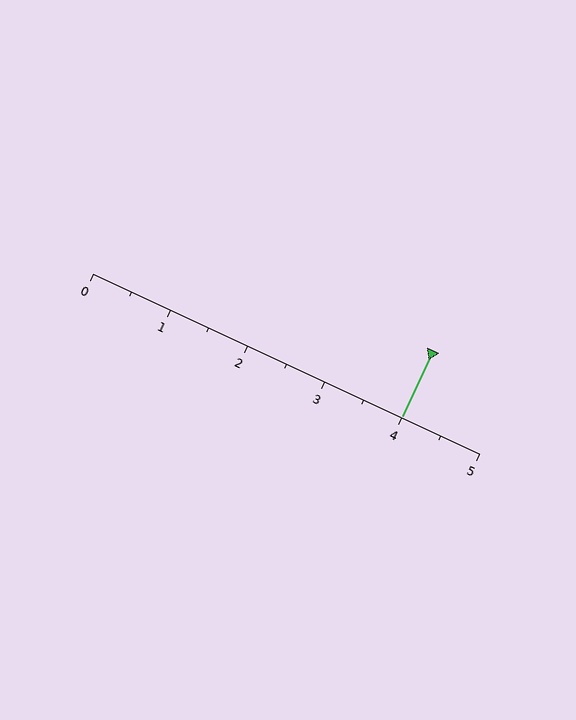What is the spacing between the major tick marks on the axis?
The major ticks are spaced 1 apart.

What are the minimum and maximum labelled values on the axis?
The axis runs from 0 to 5.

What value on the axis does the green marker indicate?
The marker indicates approximately 4.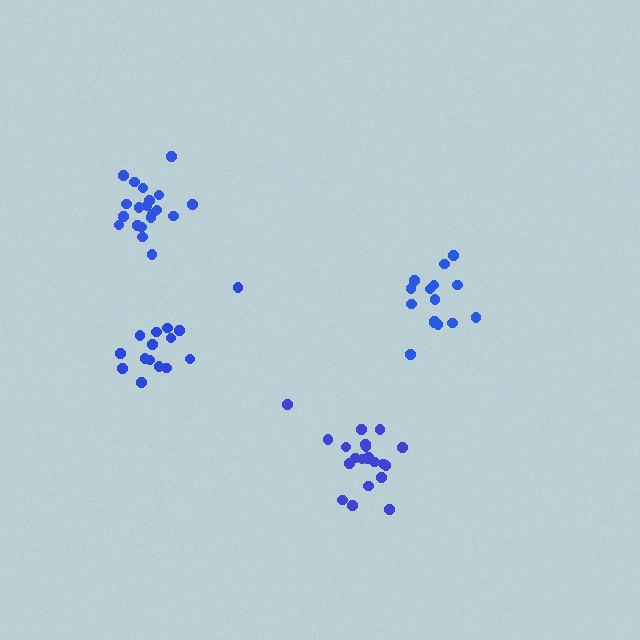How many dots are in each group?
Group 1: 21 dots, Group 2: 20 dots, Group 3: 15 dots, Group 4: 16 dots (72 total).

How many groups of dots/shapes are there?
There are 4 groups.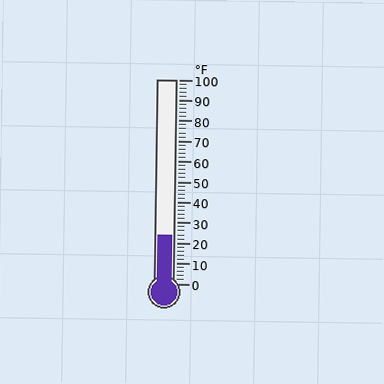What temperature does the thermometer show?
The thermometer shows approximately 24°F.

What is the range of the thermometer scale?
The thermometer scale ranges from 0°F to 100°F.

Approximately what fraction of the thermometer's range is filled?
The thermometer is filled to approximately 25% of its range.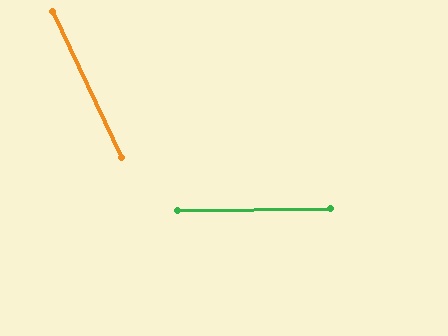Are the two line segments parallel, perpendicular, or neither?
Neither parallel nor perpendicular — they differ by about 66°.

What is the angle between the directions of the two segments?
Approximately 66 degrees.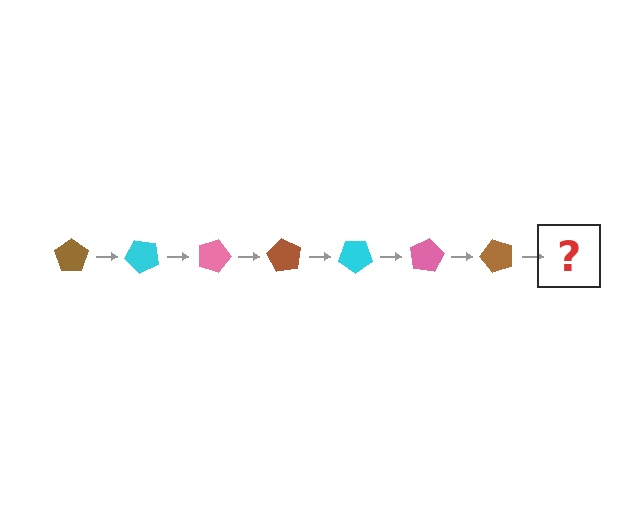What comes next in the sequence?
The next element should be a cyan pentagon, rotated 315 degrees from the start.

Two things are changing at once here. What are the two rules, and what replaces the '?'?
The two rules are that it rotates 45 degrees each step and the color cycles through brown, cyan, and pink. The '?' should be a cyan pentagon, rotated 315 degrees from the start.